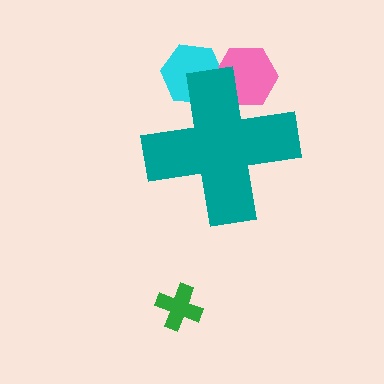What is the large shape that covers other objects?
A teal cross.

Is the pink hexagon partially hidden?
Yes, the pink hexagon is partially hidden behind the teal cross.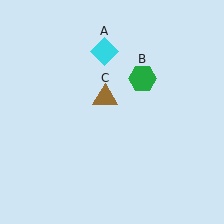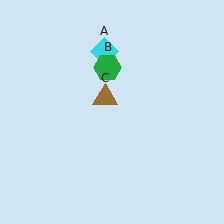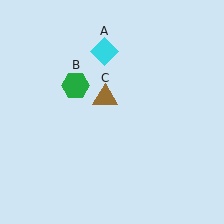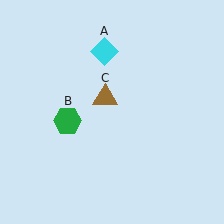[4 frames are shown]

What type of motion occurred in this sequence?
The green hexagon (object B) rotated counterclockwise around the center of the scene.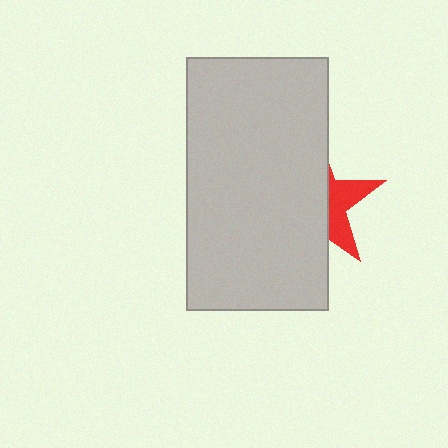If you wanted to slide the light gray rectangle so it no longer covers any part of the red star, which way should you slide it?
Slide it left — that is the most direct way to separate the two shapes.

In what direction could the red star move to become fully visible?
The red star could move right. That would shift it out from behind the light gray rectangle entirely.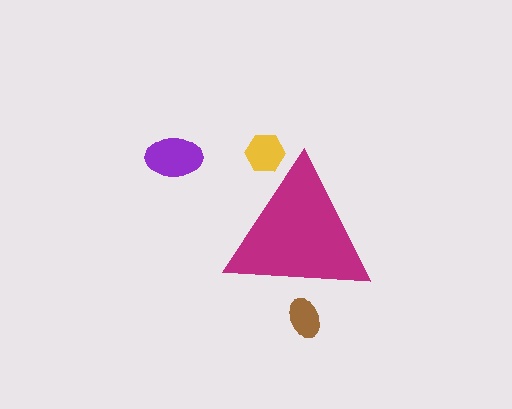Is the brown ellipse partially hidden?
Yes, the brown ellipse is partially hidden behind the magenta triangle.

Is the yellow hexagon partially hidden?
Yes, the yellow hexagon is partially hidden behind the magenta triangle.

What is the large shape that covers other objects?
A magenta triangle.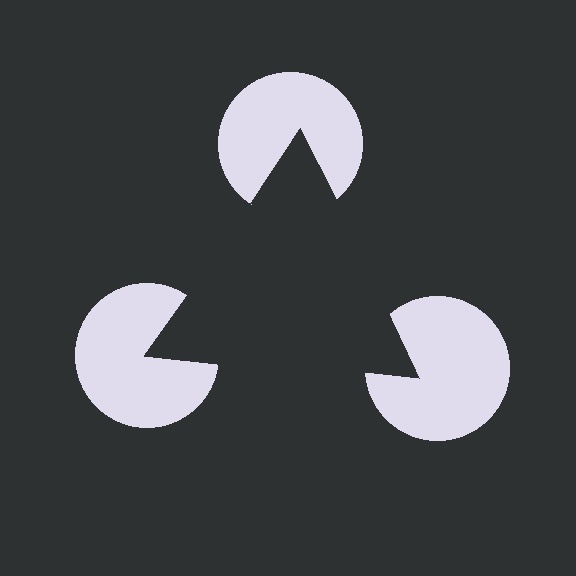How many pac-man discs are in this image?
There are 3 — one at each vertex of the illusory triangle.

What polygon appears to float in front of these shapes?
An illusory triangle — its edges are inferred from the aligned wedge cuts in the pac-man discs, not physically drawn.